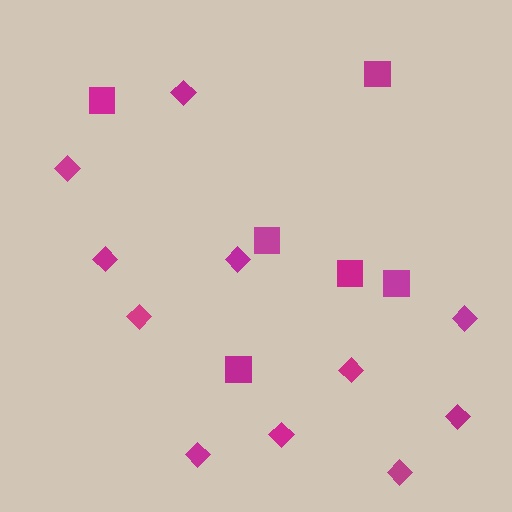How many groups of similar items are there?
There are 2 groups: one group of diamonds (11) and one group of squares (6).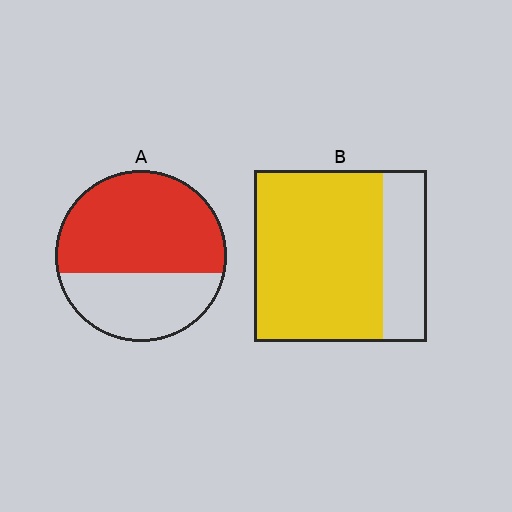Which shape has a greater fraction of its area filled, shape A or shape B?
Shape B.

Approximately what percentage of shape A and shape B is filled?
A is approximately 65% and B is approximately 75%.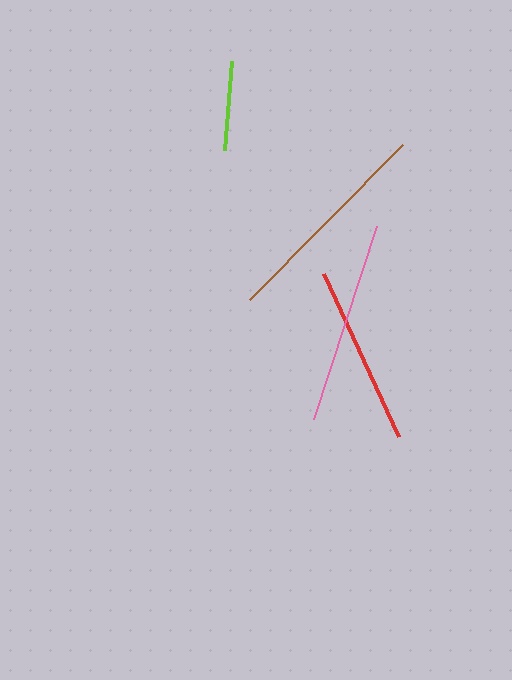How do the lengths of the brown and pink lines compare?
The brown and pink lines are approximately the same length.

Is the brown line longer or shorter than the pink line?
The brown line is longer than the pink line.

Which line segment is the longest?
The brown line is the longest at approximately 218 pixels.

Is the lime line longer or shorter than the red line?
The red line is longer than the lime line.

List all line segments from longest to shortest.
From longest to shortest: brown, pink, red, lime.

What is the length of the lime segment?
The lime segment is approximately 90 pixels long.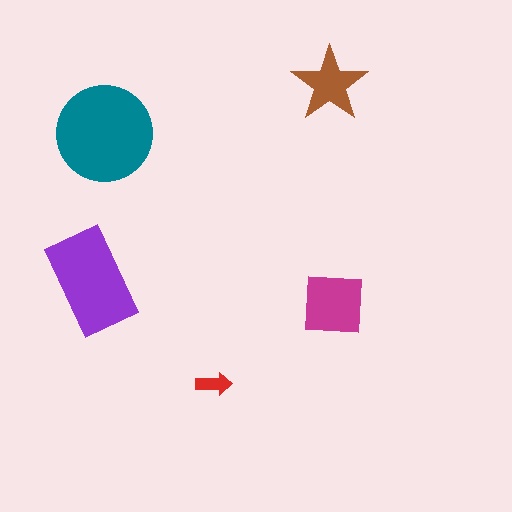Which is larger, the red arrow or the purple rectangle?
The purple rectangle.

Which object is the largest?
The teal circle.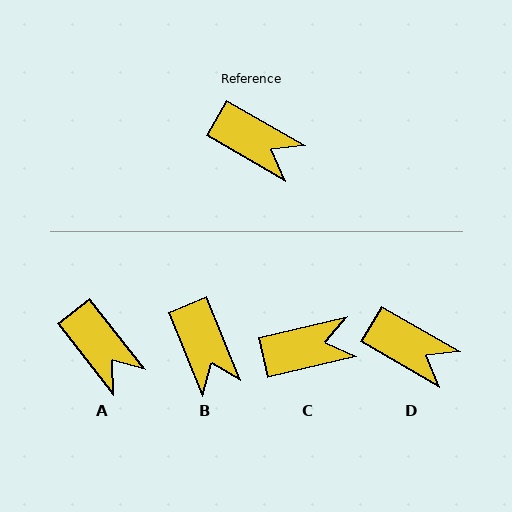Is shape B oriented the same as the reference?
No, it is off by about 37 degrees.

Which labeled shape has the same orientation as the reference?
D.